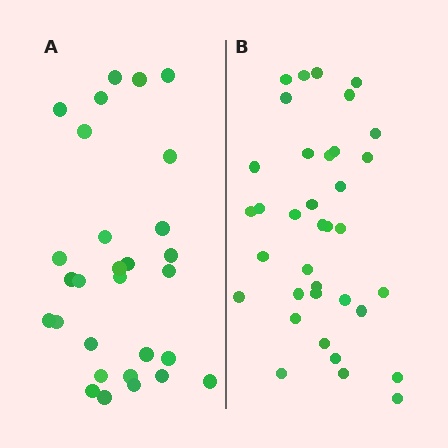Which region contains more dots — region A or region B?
Region B (the right region) has more dots.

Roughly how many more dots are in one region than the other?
Region B has roughly 8 or so more dots than region A.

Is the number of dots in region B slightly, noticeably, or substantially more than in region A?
Region B has only slightly more — the two regions are fairly close. The ratio is roughly 1.2 to 1.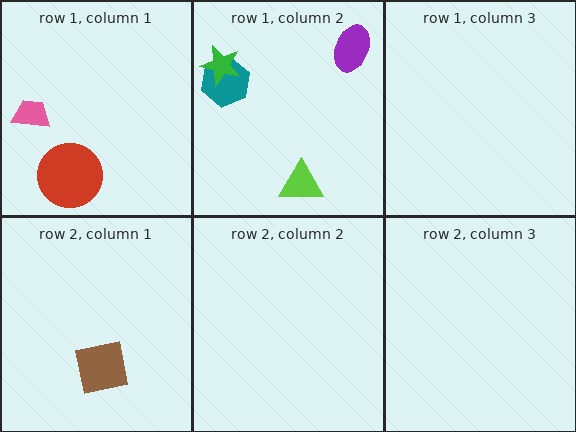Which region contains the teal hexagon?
The row 1, column 2 region.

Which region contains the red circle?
The row 1, column 1 region.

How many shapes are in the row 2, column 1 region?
1.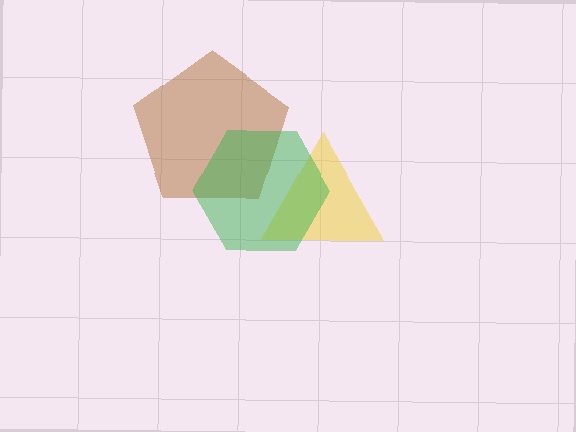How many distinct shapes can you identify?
There are 3 distinct shapes: a brown pentagon, a yellow triangle, a green hexagon.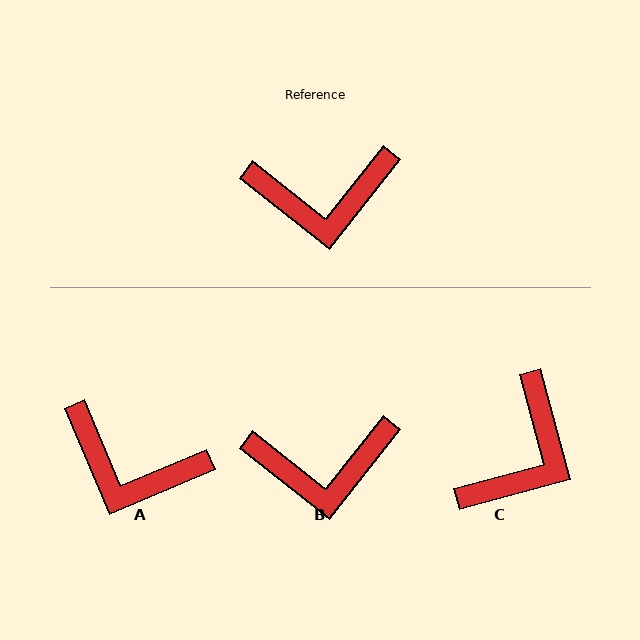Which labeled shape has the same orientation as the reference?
B.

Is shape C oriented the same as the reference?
No, it is off by about 53 degrees.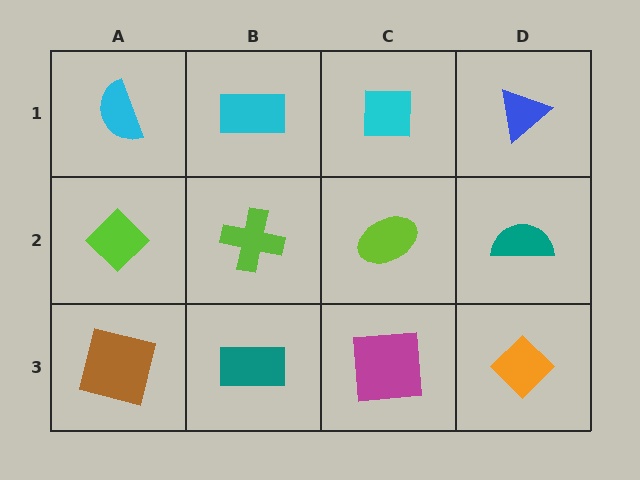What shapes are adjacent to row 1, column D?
A teal semicircle (row 2, column D), a cyan square (row 1, column C).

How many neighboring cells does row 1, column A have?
2.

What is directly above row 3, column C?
A lime ellipse.